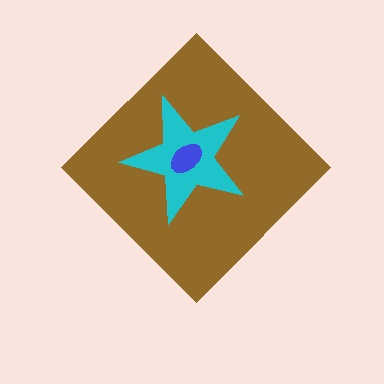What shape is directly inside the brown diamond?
The cyan star.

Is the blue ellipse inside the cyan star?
Yes.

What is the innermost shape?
The blue ellipse.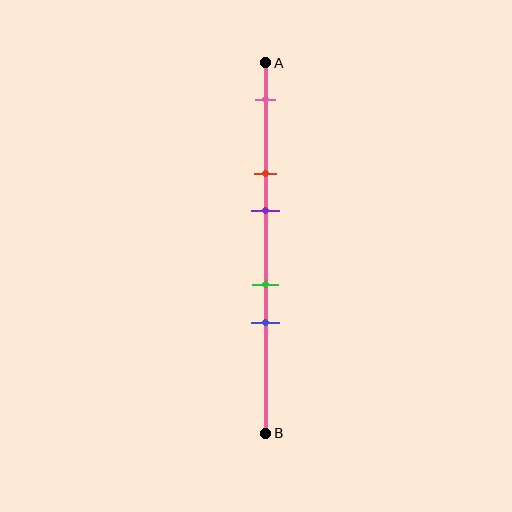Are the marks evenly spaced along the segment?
No, the marks are not evenly spaced.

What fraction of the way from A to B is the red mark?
The red mark is approximately 30% (0.3) of the way from A to B.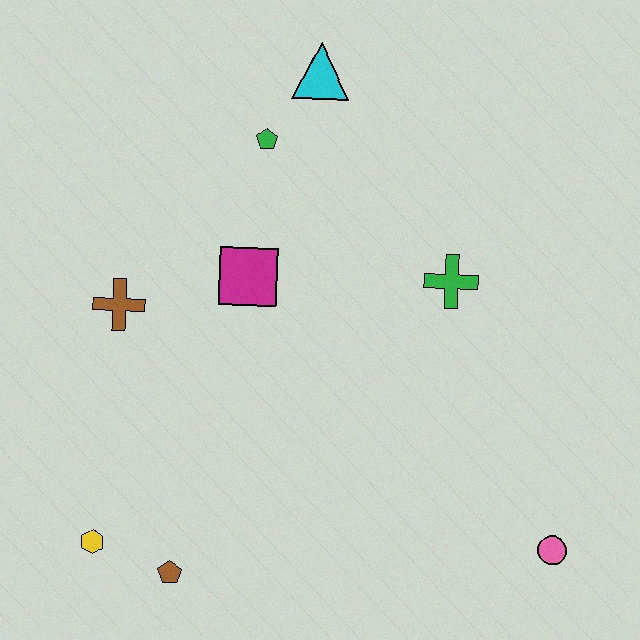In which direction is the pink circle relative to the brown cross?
The pink circle is to the right of the brown cross.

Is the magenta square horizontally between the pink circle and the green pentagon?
No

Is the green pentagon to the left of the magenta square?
No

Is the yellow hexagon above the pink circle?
No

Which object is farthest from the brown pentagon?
The cyan triangle is farthest from the brown pentagon.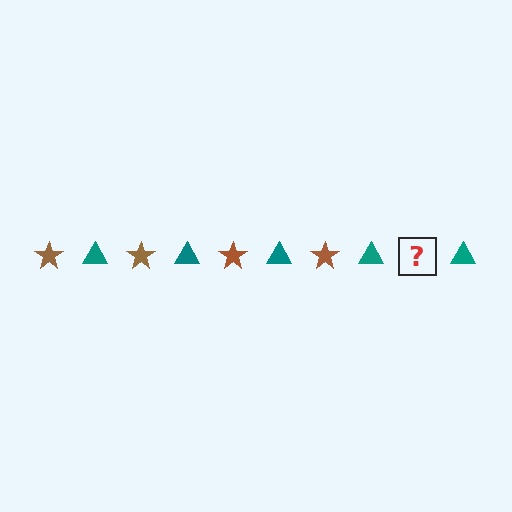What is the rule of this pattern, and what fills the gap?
The rule is that the pattern alternates between brown star and teal triangle. The gap should be filled with a brown star.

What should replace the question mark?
The question mark should be replaced with a brown star.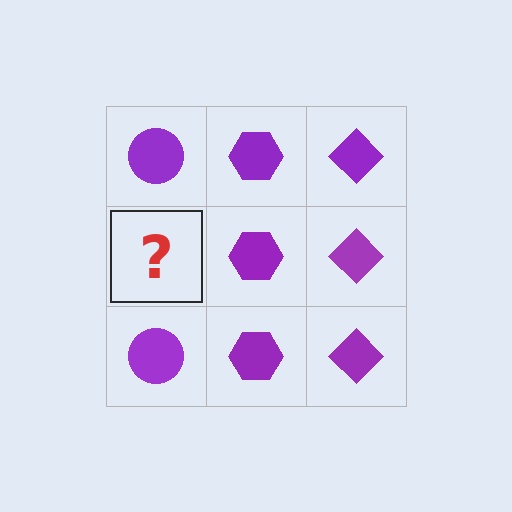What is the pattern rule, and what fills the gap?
The rule is that each column has a consistent shape. The gap should be filled with a purple circle.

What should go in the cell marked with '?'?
The missing cell should contain a purple circle.